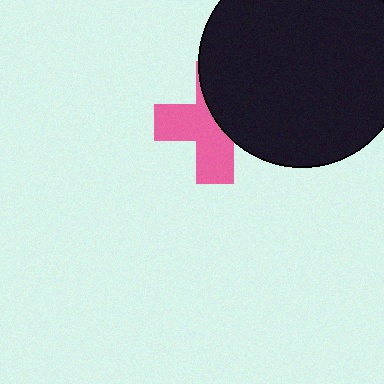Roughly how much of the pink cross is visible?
About half of it is visible (roughly 53%).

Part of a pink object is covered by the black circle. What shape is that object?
It is a cross.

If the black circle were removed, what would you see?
You would see the complete pink cross.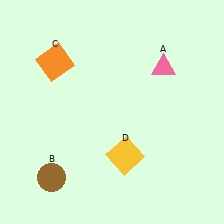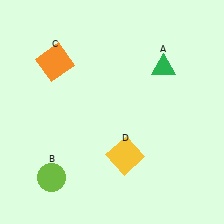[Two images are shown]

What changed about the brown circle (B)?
In Image 1, B is brown. In Image 2, it changed to lime.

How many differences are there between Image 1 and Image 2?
There are 2 differences between the two images.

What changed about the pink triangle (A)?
In Image 1, A is pink. In Image 2, it changed to green.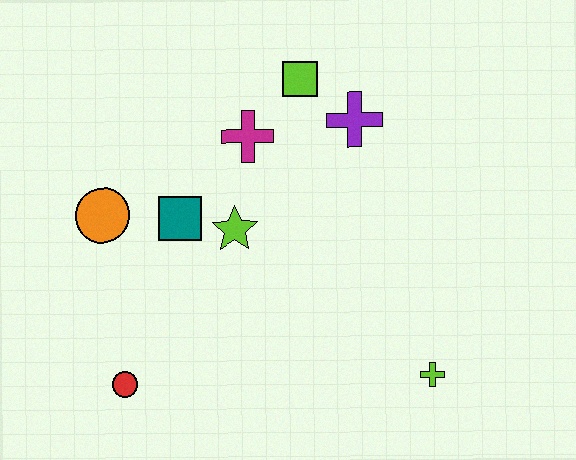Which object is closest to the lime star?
The teal square is closest to the lime star.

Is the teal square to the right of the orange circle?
Yes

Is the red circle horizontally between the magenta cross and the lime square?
No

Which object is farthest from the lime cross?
The orange circle is farthest from the lime cross.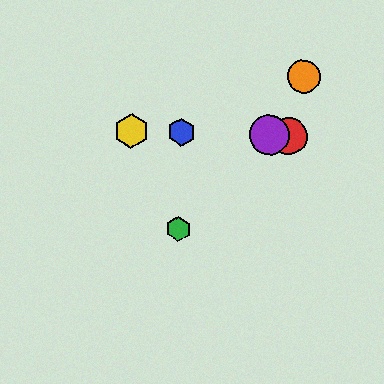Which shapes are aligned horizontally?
The red circle, the blue hexagon, the yellow hexagon, the purple circle are aligned horizontally.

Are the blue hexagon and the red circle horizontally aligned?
Yes, both are at y≈132.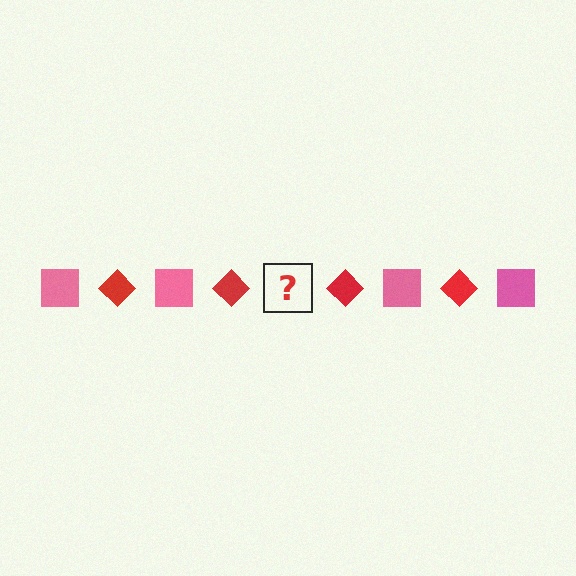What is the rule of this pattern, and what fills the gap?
The rule is that the pattern alternates between pink square and red diamond. The gap should be filled with a pink square.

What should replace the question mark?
The question mark should be replaced with a pink square.